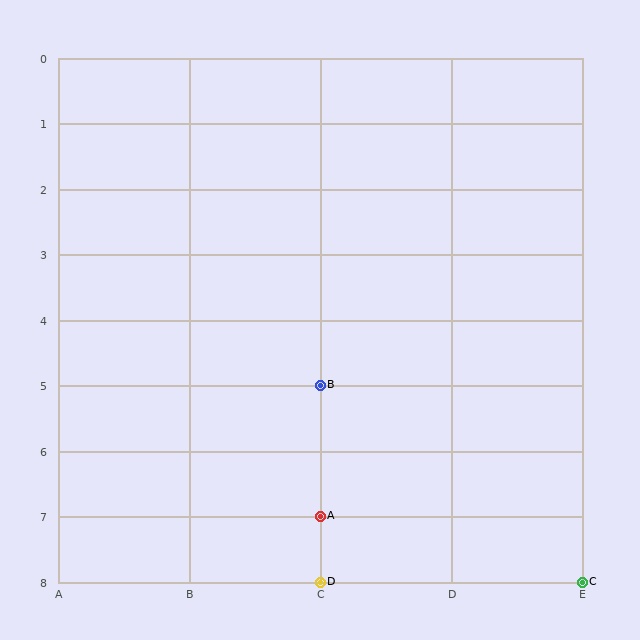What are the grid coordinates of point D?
Point D is at grid coordinates (C, 8).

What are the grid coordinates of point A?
Point A is at grid coordinates (C, 7).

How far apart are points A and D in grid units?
Points A and D are 1 row apart.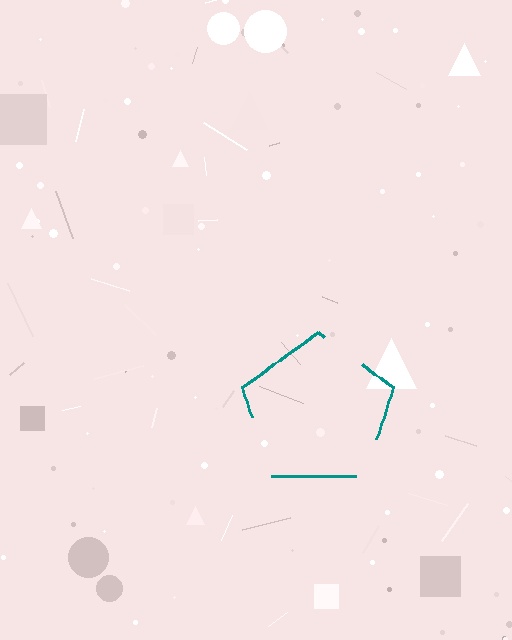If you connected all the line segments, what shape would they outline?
They would outline a pentagon.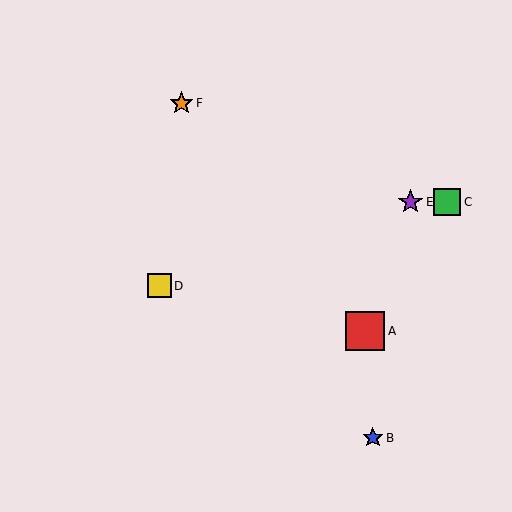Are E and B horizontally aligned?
No, E is at y≈202 and B is at y≈438.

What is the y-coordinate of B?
Object B is at y≈438.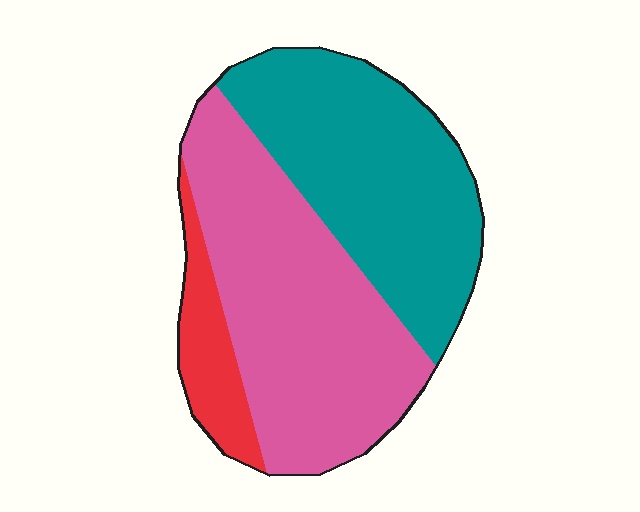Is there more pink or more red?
Pink.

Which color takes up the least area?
Red, at roughly 10%.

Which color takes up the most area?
Pink, at roughly 45%.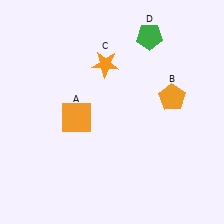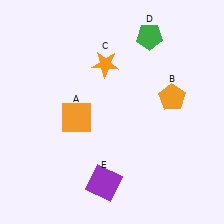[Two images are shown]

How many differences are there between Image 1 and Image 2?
There is 1 difference between the two images.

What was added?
A purple square (E) was added in Image 2.